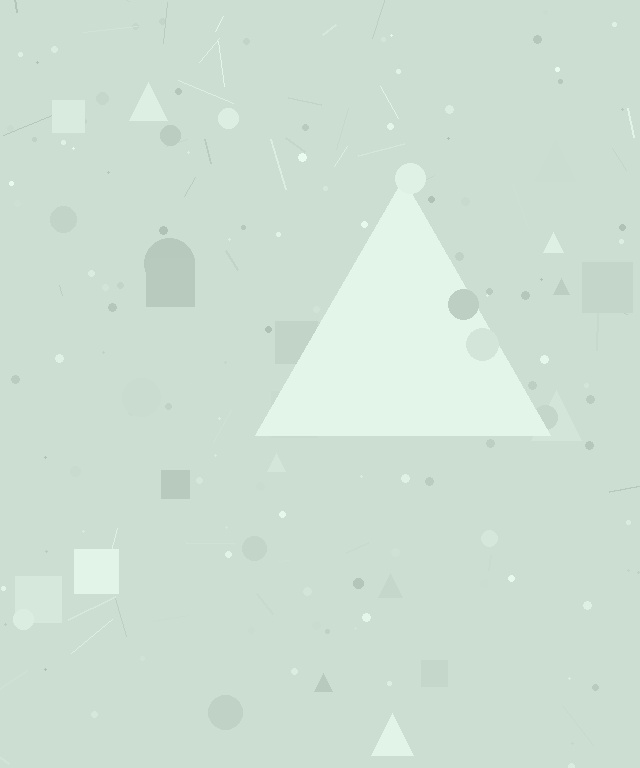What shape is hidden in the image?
A triangle is hidden in the image.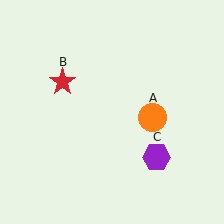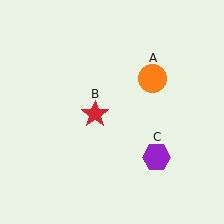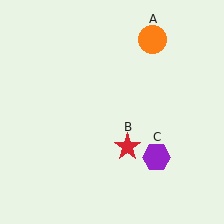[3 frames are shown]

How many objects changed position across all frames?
2 objects changed position: orange circle (object A), red star (object B).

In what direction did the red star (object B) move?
The red star (object B) moved down and to the right.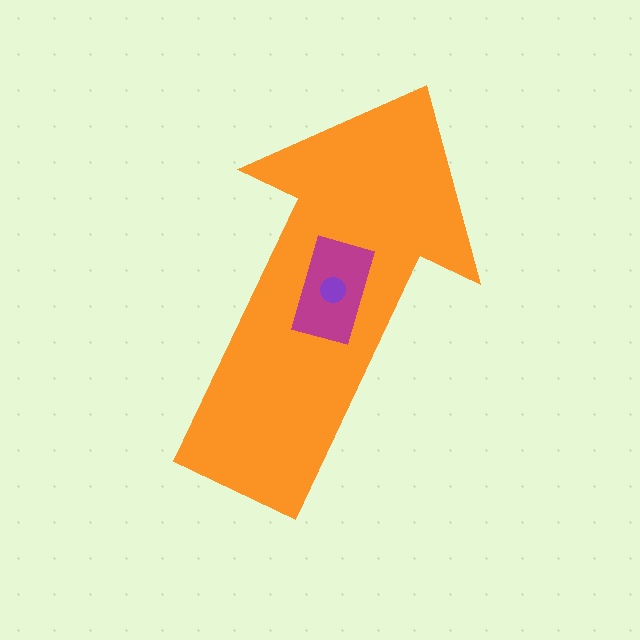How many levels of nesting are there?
3.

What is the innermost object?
The purple circle.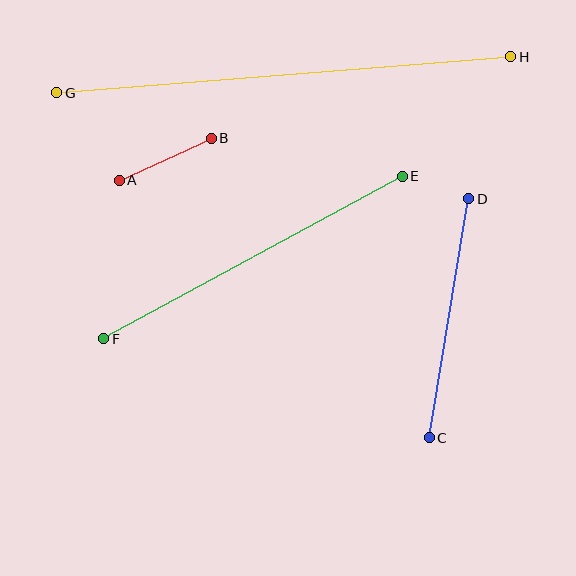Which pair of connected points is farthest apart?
Points G and H are farthest apart.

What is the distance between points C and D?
The distance is approximately 242 pixels.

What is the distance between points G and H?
The distance is approximately 455 pixels.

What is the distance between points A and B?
The distance is approximately 101 pixels.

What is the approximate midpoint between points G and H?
The midpoint is at approximately (284, 75) pixels.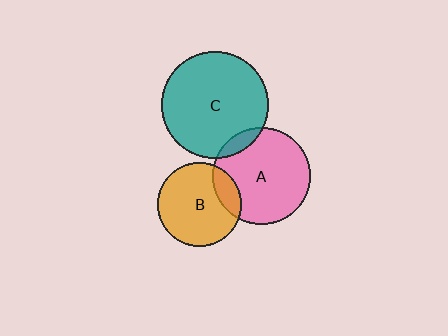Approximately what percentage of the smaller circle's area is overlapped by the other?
Approximately 15%.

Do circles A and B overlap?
Yes.